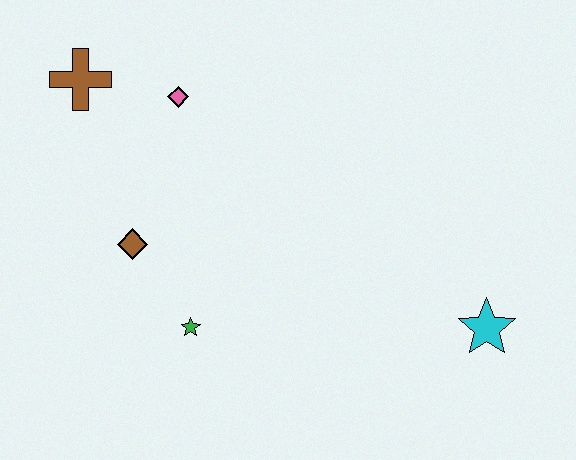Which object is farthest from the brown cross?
The cyan star is farthest from the brown cross.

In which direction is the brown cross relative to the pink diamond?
The brown cross is to the left of the pink diamond.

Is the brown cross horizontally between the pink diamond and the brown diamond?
No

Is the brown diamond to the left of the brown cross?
No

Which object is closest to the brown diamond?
The green star is closest to the brown diamond.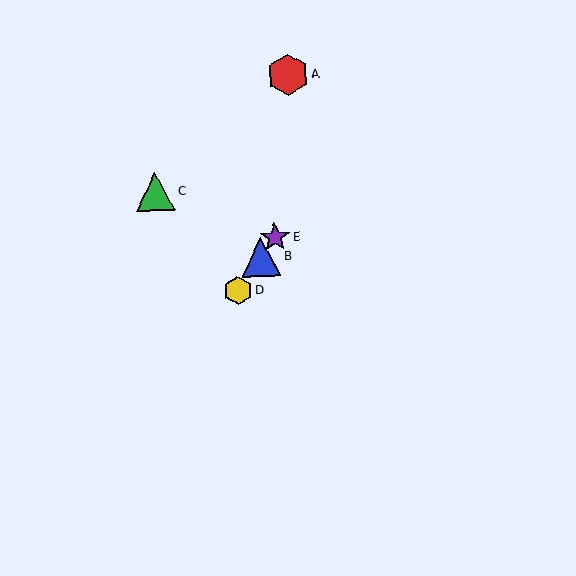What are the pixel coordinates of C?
Object C is at (155, 192).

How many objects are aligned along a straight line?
3 objects (B, D, E) are aligned along a straight line.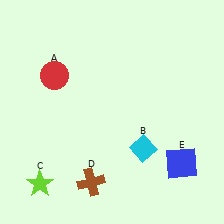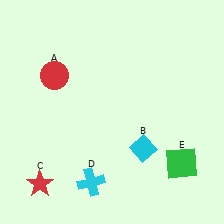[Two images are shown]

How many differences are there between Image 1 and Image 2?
There are 3 differences between the two images.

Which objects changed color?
C changed from lime to red. D changed from brown to cyan. E changed from blue to green.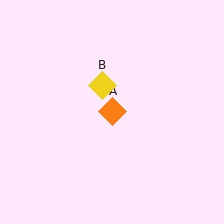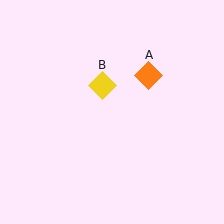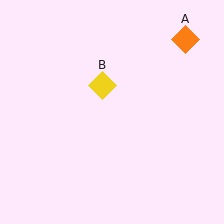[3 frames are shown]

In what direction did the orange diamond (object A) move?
The orange diamond (object A) moved up and to the right.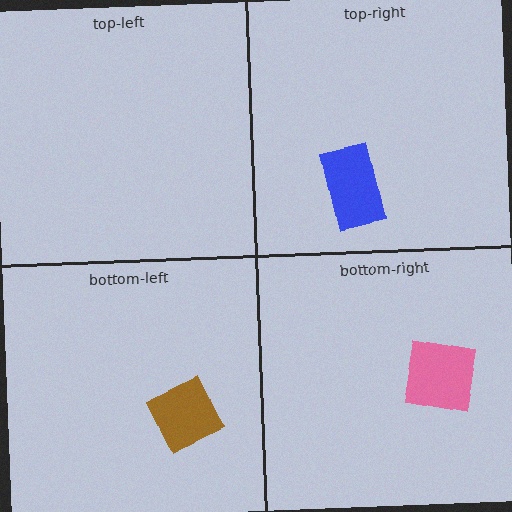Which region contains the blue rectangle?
The top-right region.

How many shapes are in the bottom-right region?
1.